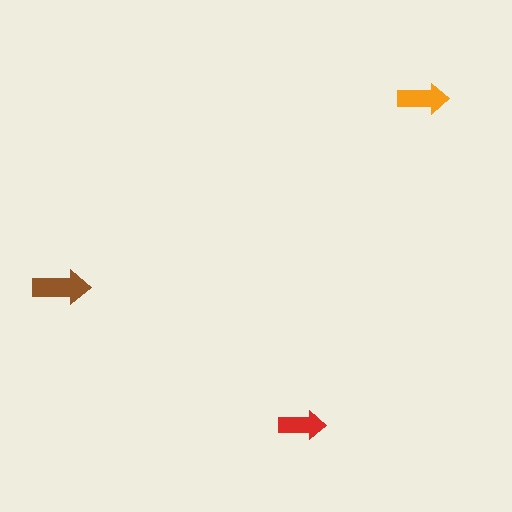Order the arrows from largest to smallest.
the brown one, the orange one, the red one.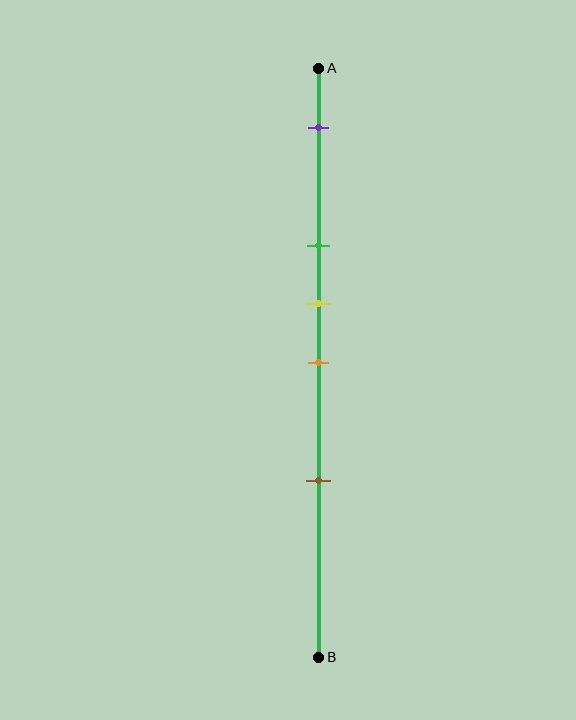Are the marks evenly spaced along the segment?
No, the marks are not evenly spaced.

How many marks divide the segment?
There are 5 marks dividing the segment.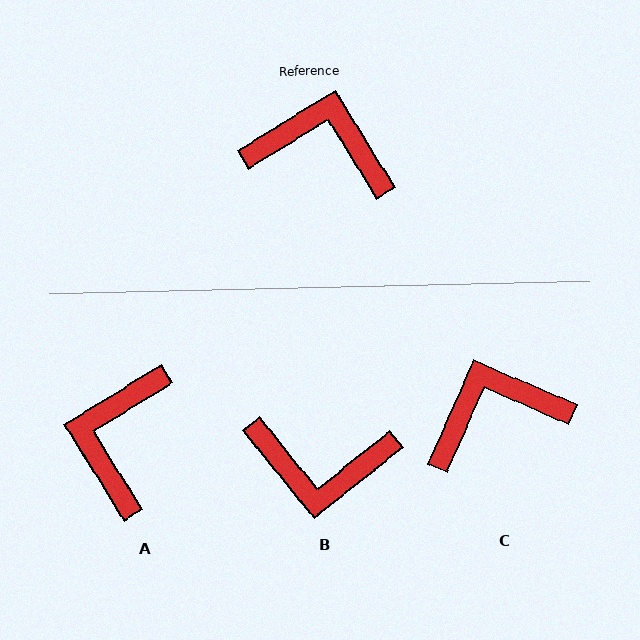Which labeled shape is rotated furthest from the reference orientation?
B, about 173 degrees away.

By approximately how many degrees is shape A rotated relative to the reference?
Approximately 90 degrees counter-clockwise.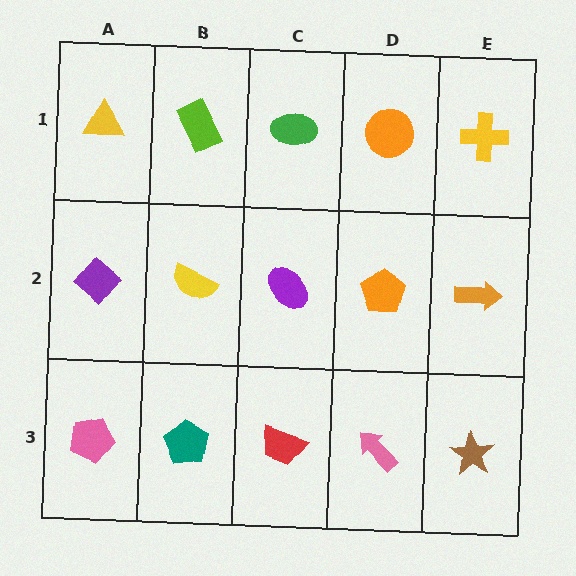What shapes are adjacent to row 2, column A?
A yellow triangle (row 1, column A), a pink pentagon (row 3, column A), a yellow semicircle (row 2, column B).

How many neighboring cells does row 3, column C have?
3.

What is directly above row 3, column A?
A purple diamond.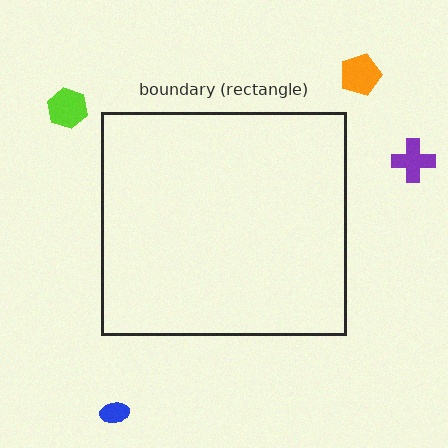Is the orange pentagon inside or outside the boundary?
Outside.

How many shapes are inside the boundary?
0 inside, 4 outside.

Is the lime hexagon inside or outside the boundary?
Outside.